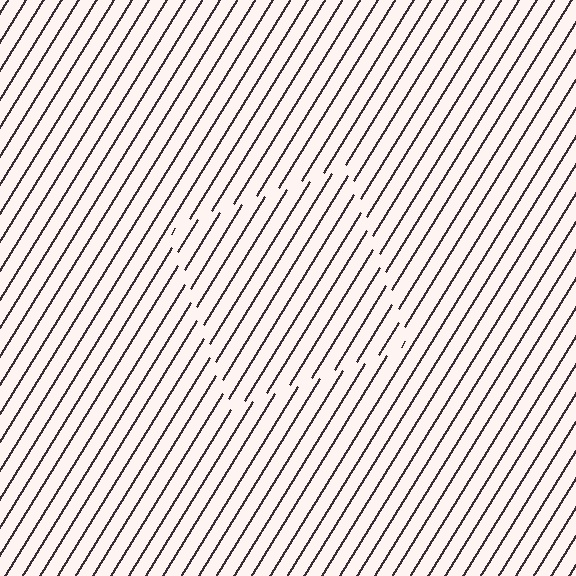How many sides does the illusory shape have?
4 sides — the line-ends trace a square.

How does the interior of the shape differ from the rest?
The interior of the shape contains the same grating, shifted by half a period — the contour is defined by the phase discontinuity where line-ends from the inner and outer gratings abut.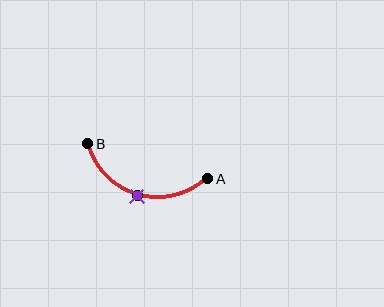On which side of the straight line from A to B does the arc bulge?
The arc bulges below the straight line connecting A and B.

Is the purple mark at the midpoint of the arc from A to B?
Yes. The purple mark lies on the arc at equal arc-length from both A and B — it is the arc midpoint.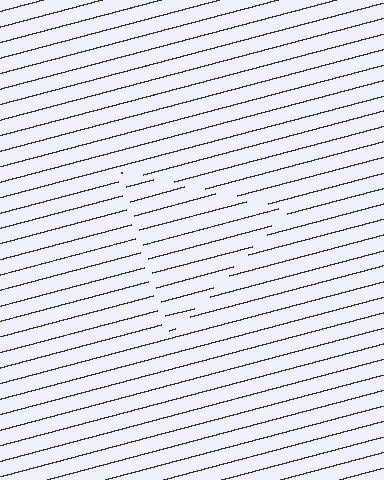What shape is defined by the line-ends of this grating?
An illusory triangle. The interior of the shape contains the same grating, shifted by half a period — the contour is defined by the phase discontinuity where line-ends from the inner and outer gratings abut.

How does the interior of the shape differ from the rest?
The interior of the shape contains the same grating, shifted by half a period — the contour is defined by the phase discontinuity where line-ends from the inner and outer gratings abut.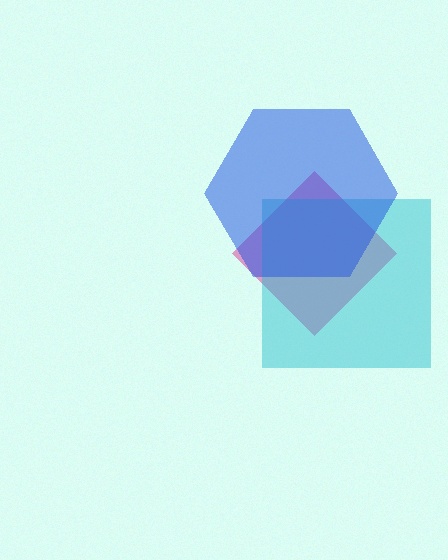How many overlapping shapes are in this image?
There are 3 overlapping shapes in the image.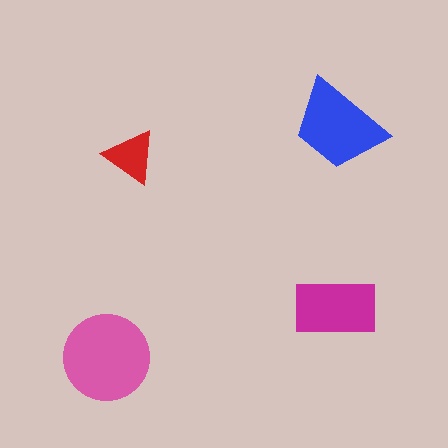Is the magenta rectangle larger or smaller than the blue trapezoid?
Smaller.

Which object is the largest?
The pink circle.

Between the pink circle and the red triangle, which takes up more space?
The pink circle.